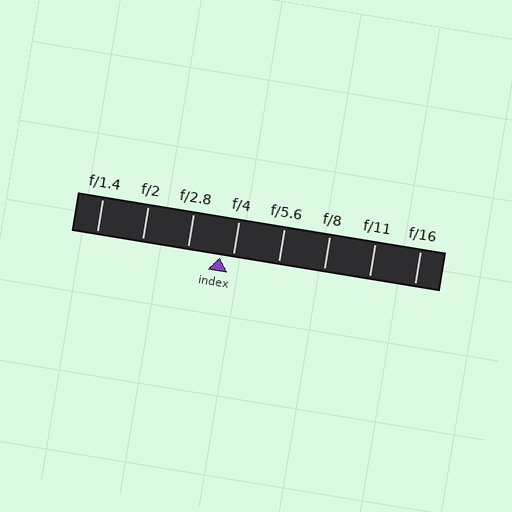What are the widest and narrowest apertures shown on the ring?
The widest aperture shown is f/1.4 and the narrowest is f/16.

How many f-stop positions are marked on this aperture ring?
There are 8 f-stop positions marked.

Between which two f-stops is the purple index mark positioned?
The index mark is between f/2.8 and f/4.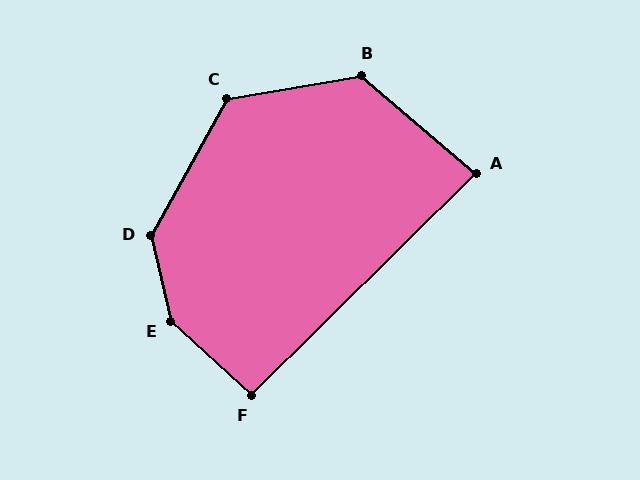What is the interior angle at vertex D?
Approximately 137 degrees (obtuse).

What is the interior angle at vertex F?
Approximately 93 degrees (approximately right).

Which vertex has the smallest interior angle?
A, at approximately 85 degrees.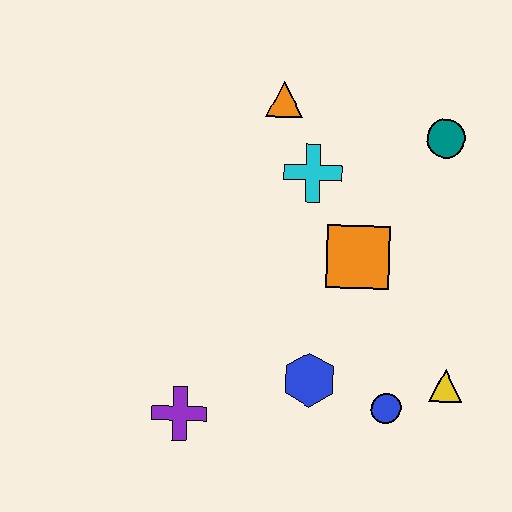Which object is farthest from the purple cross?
The teal circle is farthest from the purple cross.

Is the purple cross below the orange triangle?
Yes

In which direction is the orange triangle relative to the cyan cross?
The orange triangle is above the cyan cross.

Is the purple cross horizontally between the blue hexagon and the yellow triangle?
No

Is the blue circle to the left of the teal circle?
Yes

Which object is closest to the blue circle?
The yellow triangle is closest to the blue circle.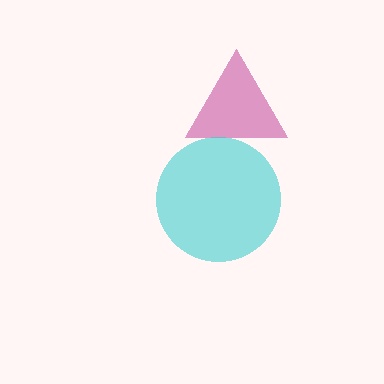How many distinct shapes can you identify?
There are 2 distinct shapes: a magenta triangle, a cyan circle.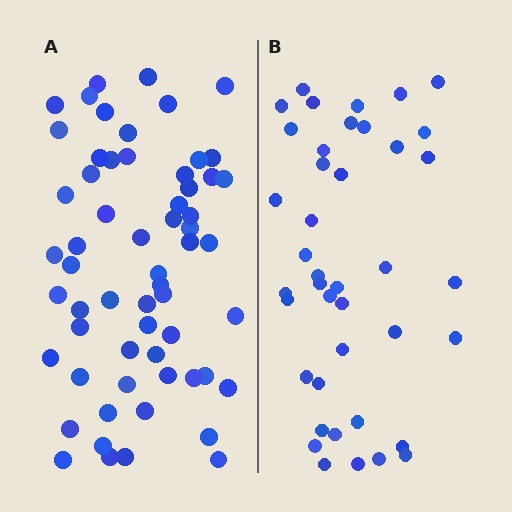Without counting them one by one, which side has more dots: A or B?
Region A (the left region) has more dots.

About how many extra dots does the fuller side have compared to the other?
Region A has approximately 20 more dots than region B.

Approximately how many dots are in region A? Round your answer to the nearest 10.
About 60 dots.